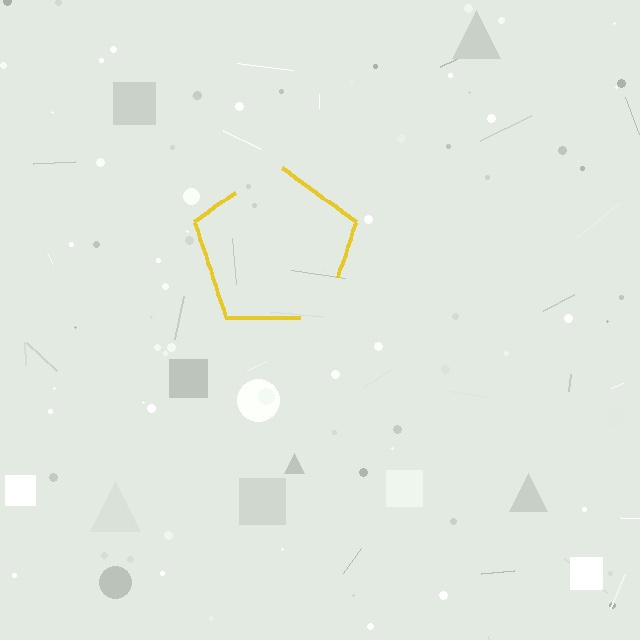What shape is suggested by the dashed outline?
The dashed outline suggests a pentagon.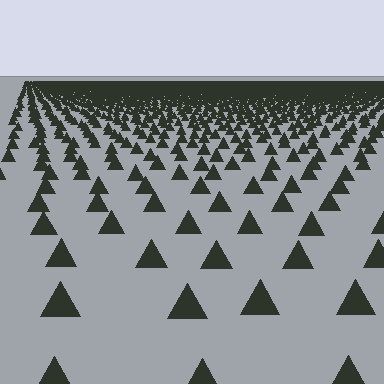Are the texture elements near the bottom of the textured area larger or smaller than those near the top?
Larger. Near the bottom, elements are closer to the viewer and appear at a bigger on-screen size.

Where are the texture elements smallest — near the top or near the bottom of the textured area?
Near the top.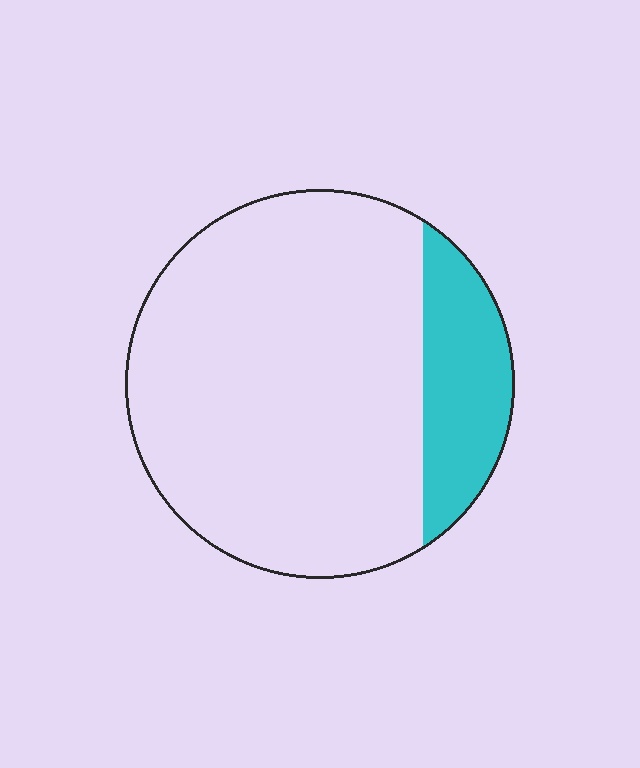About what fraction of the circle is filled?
About one sixth (1/6).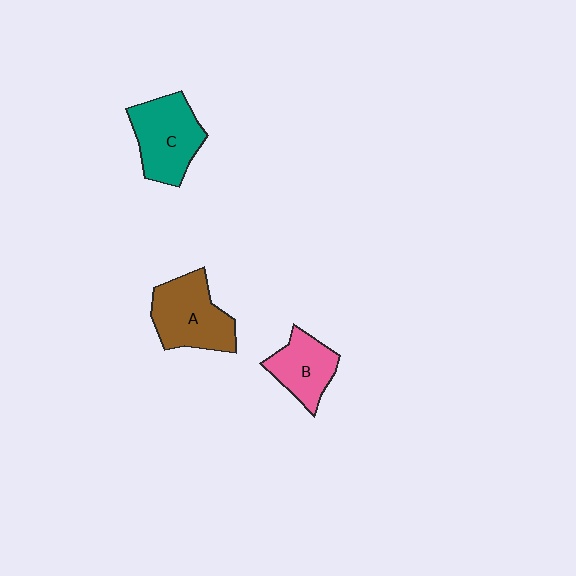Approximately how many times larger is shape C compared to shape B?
Approximately 1.4 times.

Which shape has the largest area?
Shape A (brown).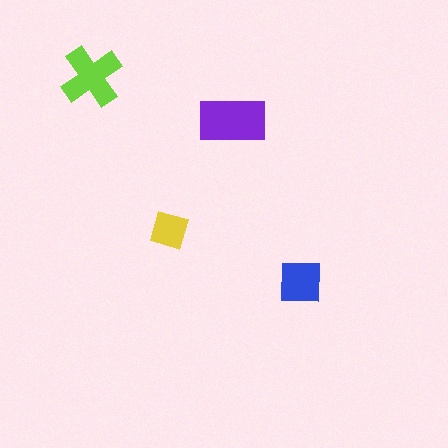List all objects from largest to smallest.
The purple rectangle, the lime cross, the blue square, the yellow diamond.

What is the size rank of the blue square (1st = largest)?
3rd.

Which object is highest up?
The lime cross is topmost.